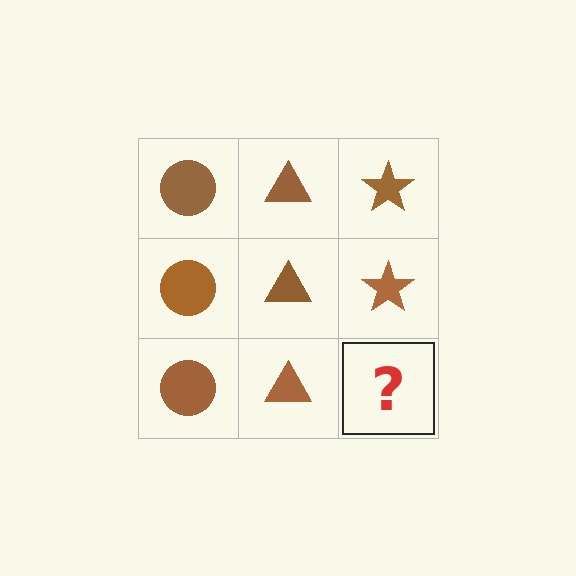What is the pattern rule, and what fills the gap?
The rule is that each column has a consistent shape. The gap should be filled with a brown star.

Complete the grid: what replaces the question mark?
The question mark should be replaced with a brown star.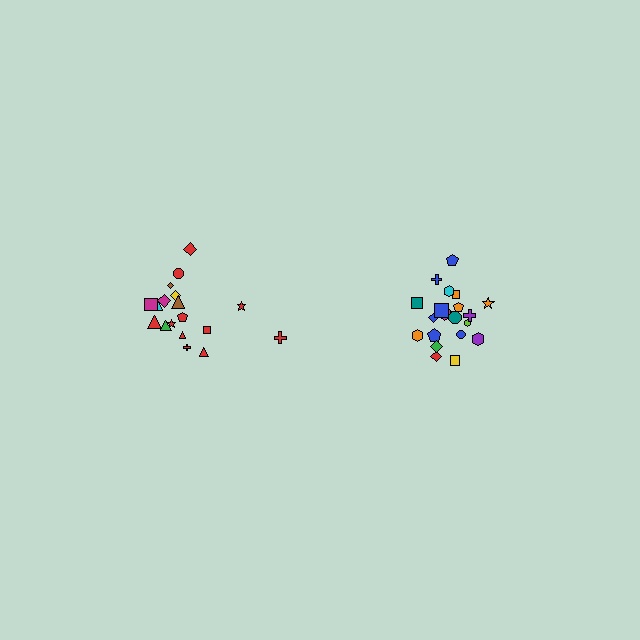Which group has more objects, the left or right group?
The right group.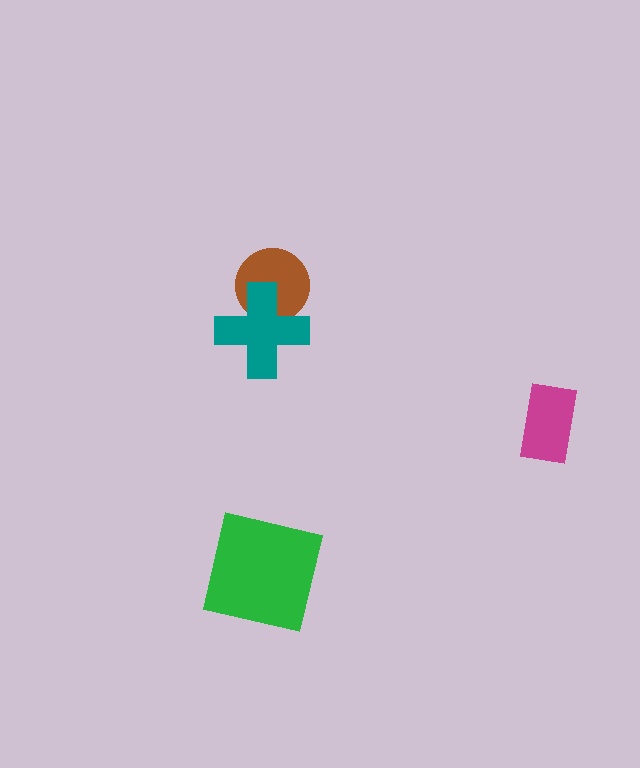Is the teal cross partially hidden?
No, no other shape covers it.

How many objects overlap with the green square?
0 objects overlap with the green square.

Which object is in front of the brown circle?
The teal cross is in front of the brown circle.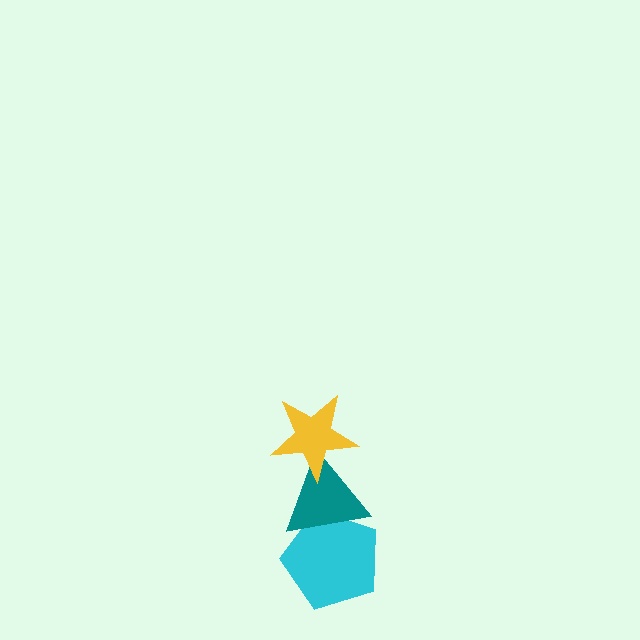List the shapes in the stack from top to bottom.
From top to bottom: the yellow star, the teal triangle, the cyan pentagon.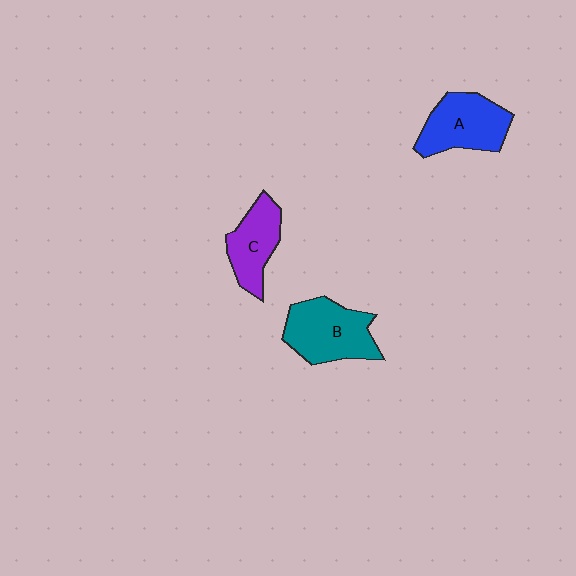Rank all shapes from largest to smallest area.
From largest to smallest: B (teal), A (blue), C (purple).